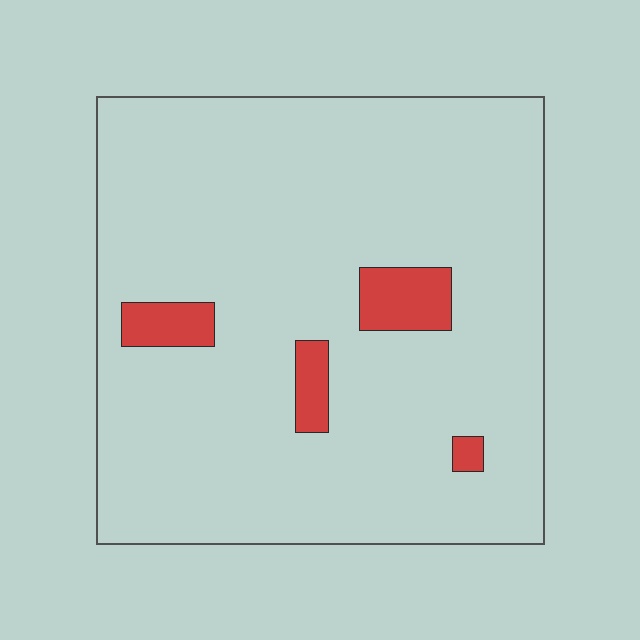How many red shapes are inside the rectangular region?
4.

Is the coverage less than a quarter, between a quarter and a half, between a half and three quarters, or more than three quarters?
Less than a quarter.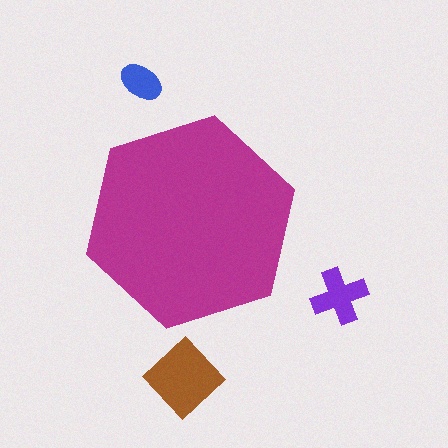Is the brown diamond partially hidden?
No, the brown diamond is fully visible.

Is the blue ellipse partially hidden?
No, the blue ellipse is fully visible.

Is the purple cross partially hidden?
No, the purple cross is fully visible.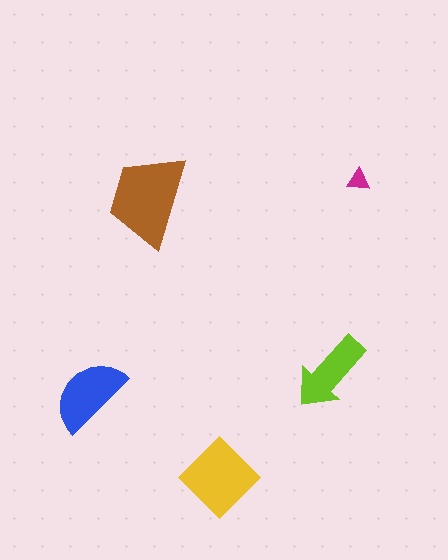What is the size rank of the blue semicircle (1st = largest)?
3rd.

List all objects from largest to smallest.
The brown trapezoid, the yellow diamond, the blue semicircle, the lime arrow, the magenta triangle.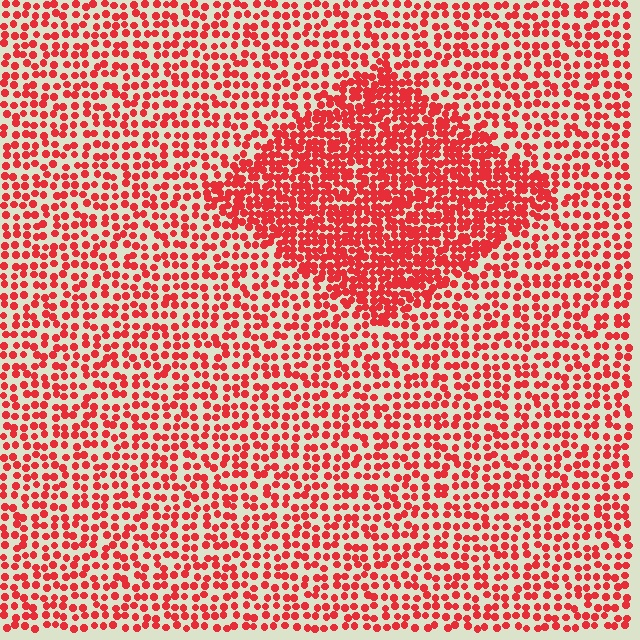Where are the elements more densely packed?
The elements are more densely packed inside the diamond boundary.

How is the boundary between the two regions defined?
The boundary is defined by a change in element density (approximately 1.9x ratio). All elements are the same color, size, and shape.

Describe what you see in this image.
The image contains small red elements arranged at two different densities. A diamond-shaped region is visible where the elements are more densely packed than the surrounding area.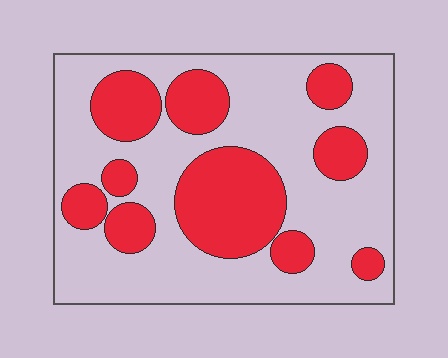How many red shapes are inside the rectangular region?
10.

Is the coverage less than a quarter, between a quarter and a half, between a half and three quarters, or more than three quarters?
Between a quarter and a half.